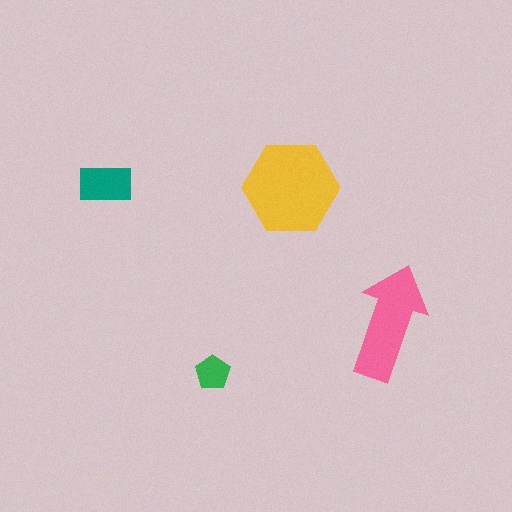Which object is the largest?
The yellow hexagon.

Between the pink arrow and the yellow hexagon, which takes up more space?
The yellow hexagon.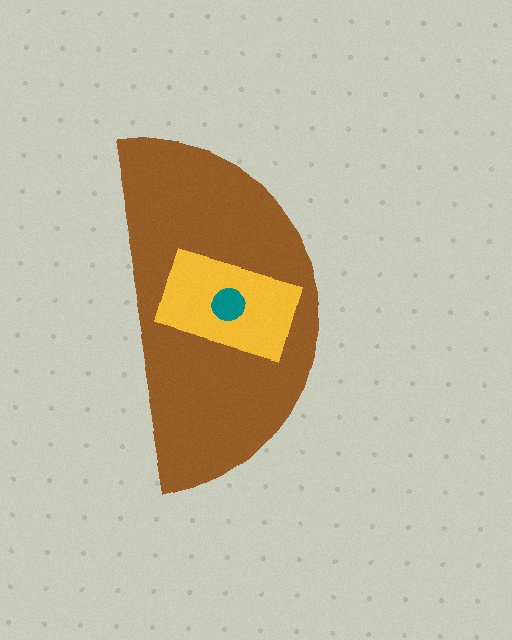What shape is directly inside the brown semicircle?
The yellow rectangle.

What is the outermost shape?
The brown semicircle.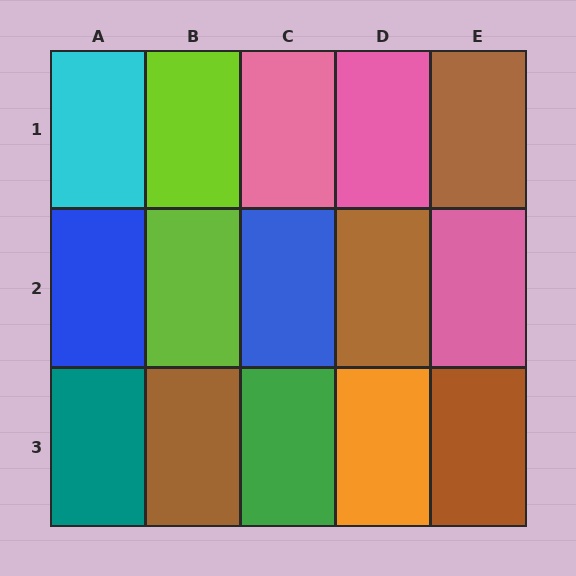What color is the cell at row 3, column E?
Brown.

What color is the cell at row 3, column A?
Teal.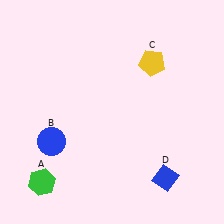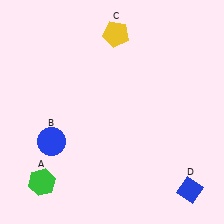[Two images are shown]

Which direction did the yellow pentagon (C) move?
The yellow pentagon (C) moved left.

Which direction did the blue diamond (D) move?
The blue diamond (D) moved right.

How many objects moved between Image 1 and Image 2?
2 objects moved between the two images.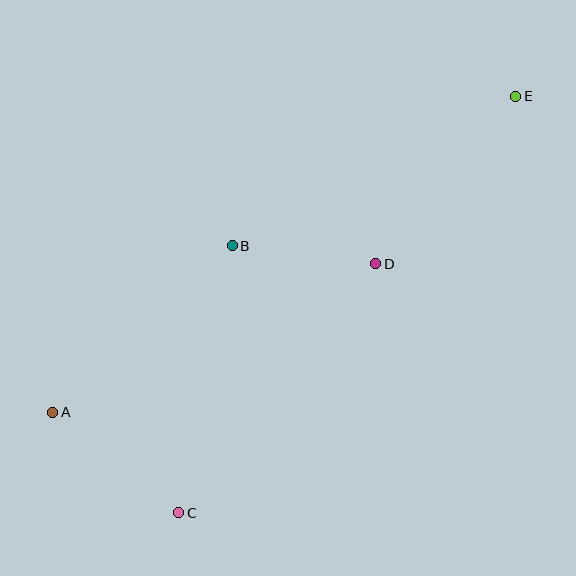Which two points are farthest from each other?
Points A and E are farthest from each other.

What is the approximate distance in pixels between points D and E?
The distance between D and E is approximately 218 pixels.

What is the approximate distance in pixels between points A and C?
The distance between A and C is approximately 161 pixels.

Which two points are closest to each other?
Points B and D are closest to each other.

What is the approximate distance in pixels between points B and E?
The distance between B and E is approximately 320 pixels.